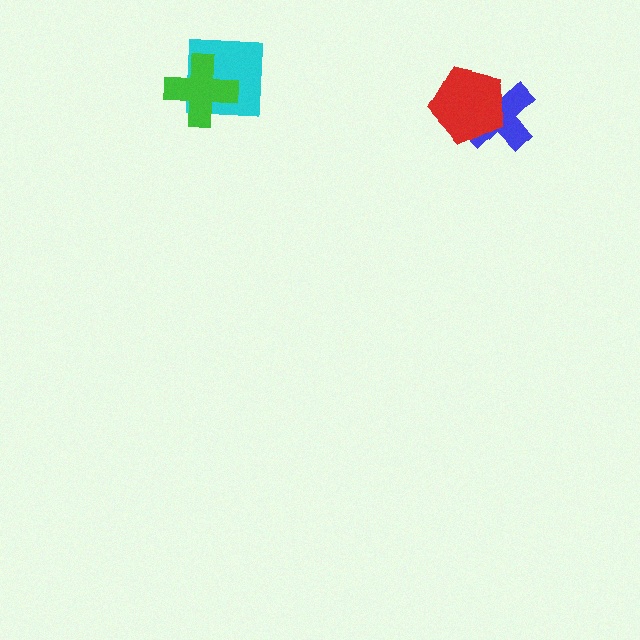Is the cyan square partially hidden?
Yes, it is partially covered by another shape.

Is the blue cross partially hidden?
Yes, it is partially covered by another shape.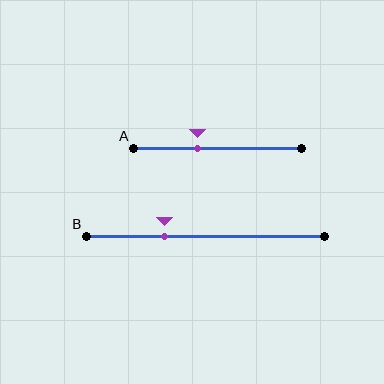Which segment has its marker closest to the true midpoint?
Segment A has its marker closest to the true midpoint.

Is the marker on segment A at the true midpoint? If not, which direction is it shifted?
No, the marker on segment A is shifted to the left by about 12% of the segment length.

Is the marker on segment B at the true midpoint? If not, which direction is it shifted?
No, the marker on segment B is shifted to the left by about 17% of the segment length.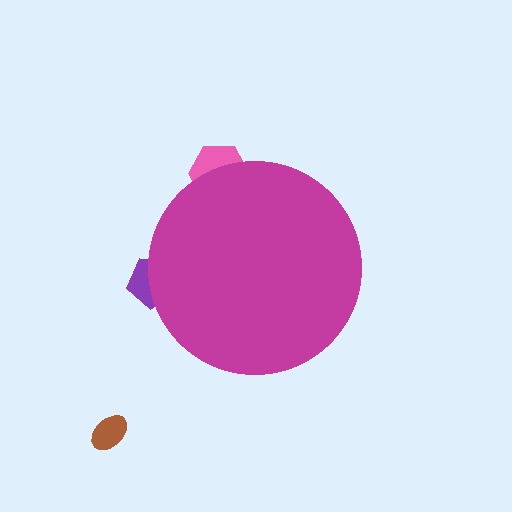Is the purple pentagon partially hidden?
Yes, the purple pentagon is partially hidden behind the magenta circle.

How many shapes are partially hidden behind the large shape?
2 shapes are partially hidden.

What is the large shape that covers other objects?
A magenta circle.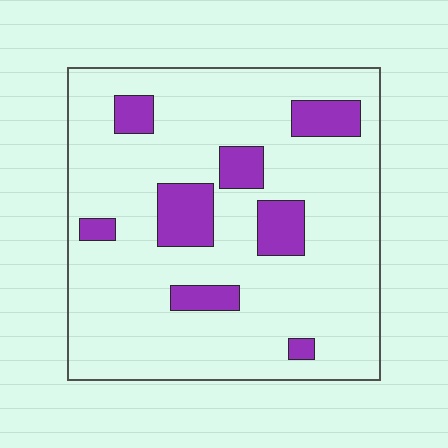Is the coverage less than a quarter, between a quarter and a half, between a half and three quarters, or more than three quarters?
Less than a quarter.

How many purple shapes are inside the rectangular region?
8.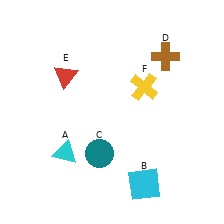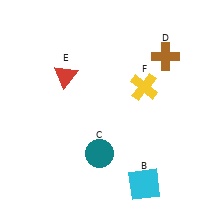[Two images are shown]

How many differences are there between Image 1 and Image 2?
There is 1 difference between the two images.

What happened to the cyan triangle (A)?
The cyan triangle (A) was removed in Image 2. It was in the bottom-left area of Image 1.